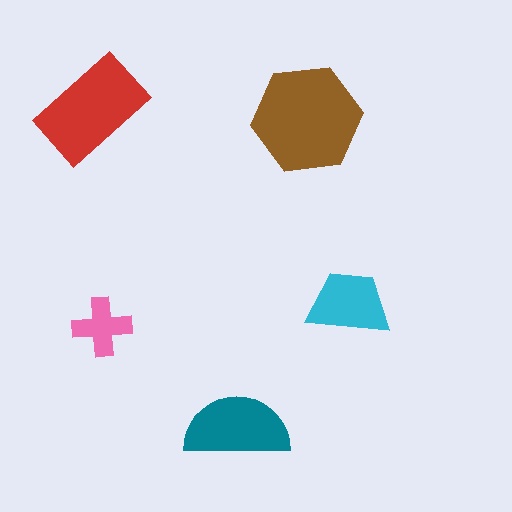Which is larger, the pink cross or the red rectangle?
The red rectangle.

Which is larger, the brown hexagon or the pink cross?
The brown hexagon.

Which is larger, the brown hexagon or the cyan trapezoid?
The brown hexagon.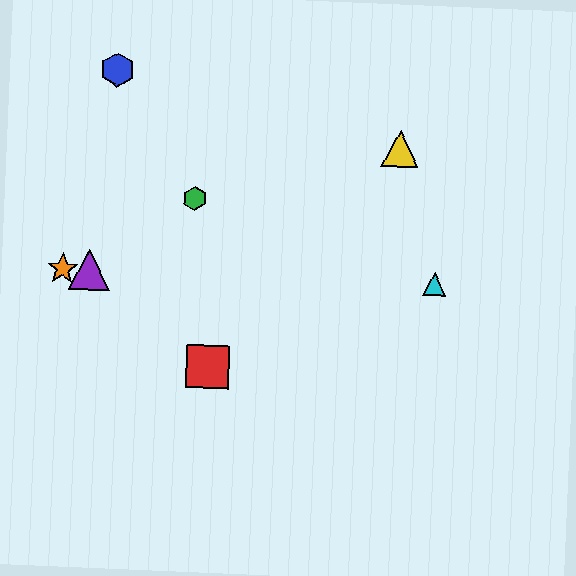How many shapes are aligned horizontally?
3 shapes (the purple triangle, the orange star, the cyan triangle) are aligned horizontally.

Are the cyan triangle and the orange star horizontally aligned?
Yes, both are at y≈285.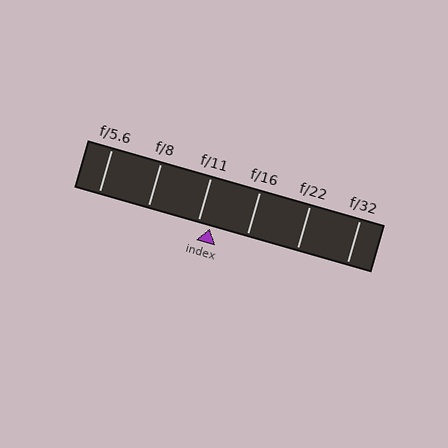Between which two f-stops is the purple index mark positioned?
The index mark is between f/11 and f/16.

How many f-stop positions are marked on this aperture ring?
There are 6 f-stop positions marked.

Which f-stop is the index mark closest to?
The index mark is closest to f/11.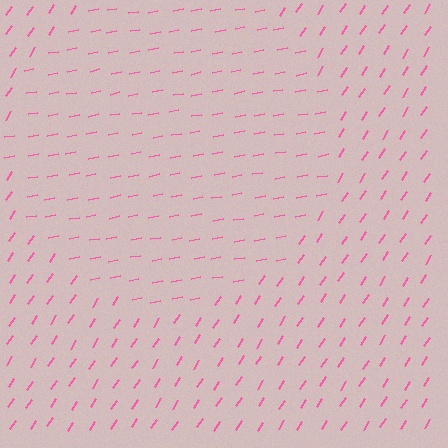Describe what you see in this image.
The image is filled with small pink line segments. A circle region in the image has lines oriented differently from the surrounding lines, creating a visible texture boundary.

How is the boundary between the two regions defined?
The boundary is defined purely by a change in line orientation (approximately 45 degrees difference). All lines are the same color and thickness.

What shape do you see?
I see a circle.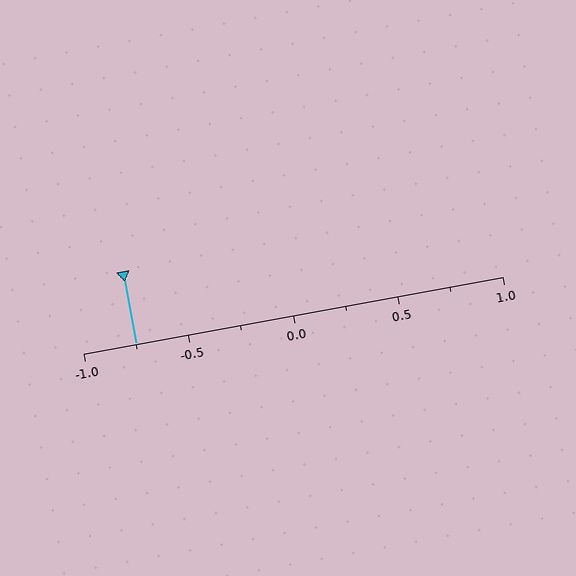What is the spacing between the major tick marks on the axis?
The major ticks are spaced 0.5 apart.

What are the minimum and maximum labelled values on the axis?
The axis runs from -1.0 to 1.0.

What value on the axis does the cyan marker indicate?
The marker indicates approximately -0.75.